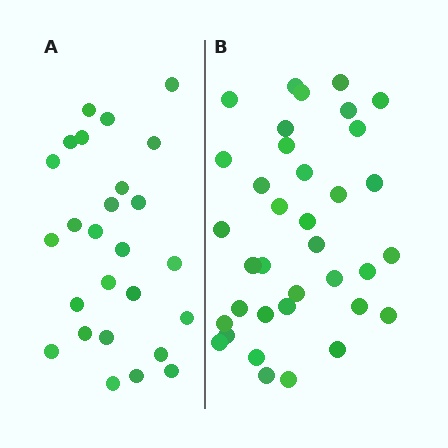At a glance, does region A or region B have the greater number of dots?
Region B (the right region) has more dots.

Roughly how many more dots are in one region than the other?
Region B has roughly 10 or so more dots than region A.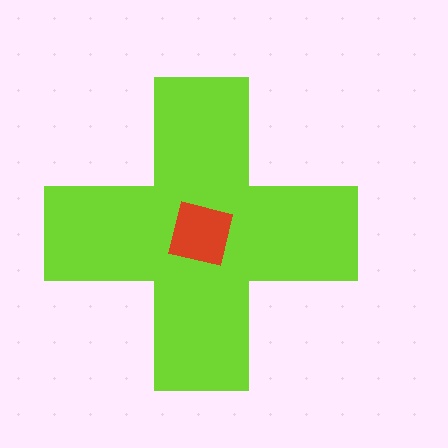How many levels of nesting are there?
2.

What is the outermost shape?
The lime cross.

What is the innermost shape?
The red square.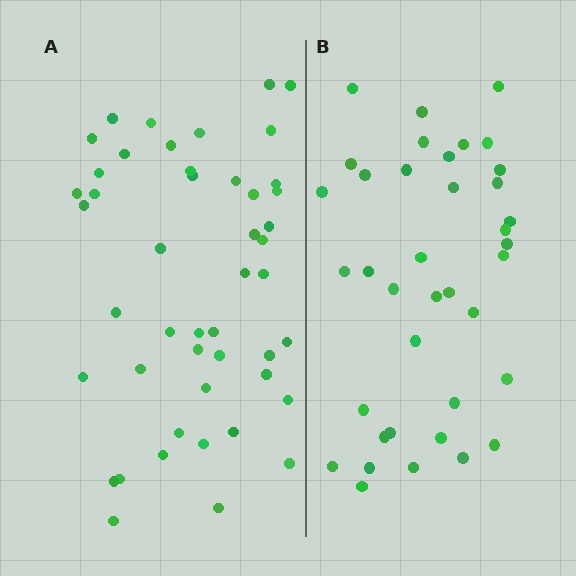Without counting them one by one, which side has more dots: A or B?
Region A (the left region) has more dots.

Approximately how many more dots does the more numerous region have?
Region A has roughly 8 or so more dots than region B.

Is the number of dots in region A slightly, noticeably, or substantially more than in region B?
Region A has only slightly more — the two regions are fairly close. The ratio is roughly 1.2 to 1.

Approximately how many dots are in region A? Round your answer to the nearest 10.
About 50 dots. (The exact count is 47, which rounds to 50.)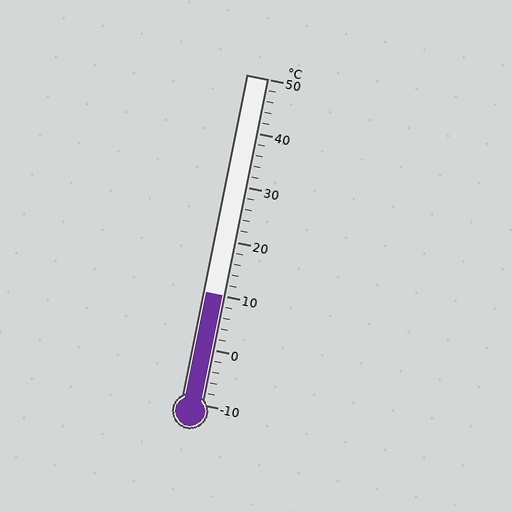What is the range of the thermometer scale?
The thermometer scale ranges from -10°C to 50°C.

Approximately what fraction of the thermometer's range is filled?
The thermometer is filled to approximately 35% of its range.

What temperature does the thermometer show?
The thermometer shows approximately 10°C.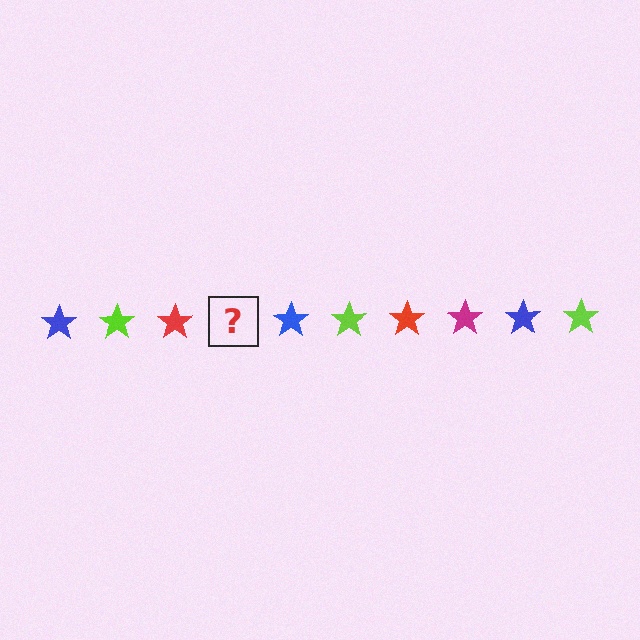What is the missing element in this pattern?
The missing element is a magenta star.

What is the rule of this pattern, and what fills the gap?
The rule is that the pattern cycles through blue, lime, red, magenta stars. The gap should be filled with a magenta star.